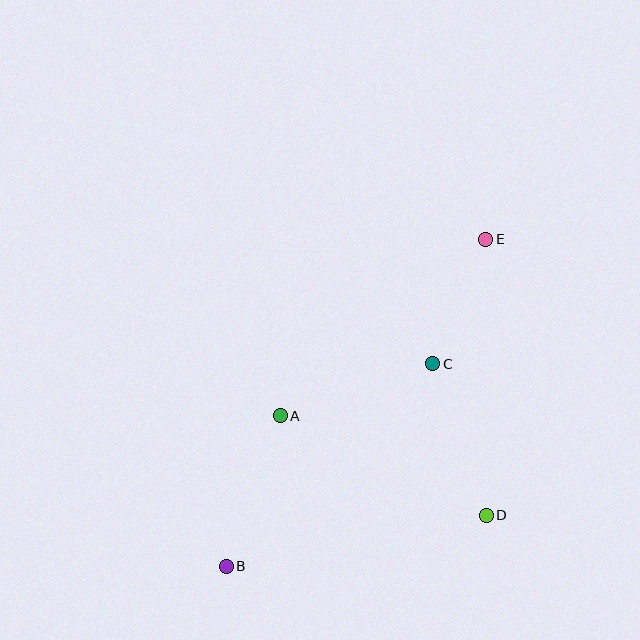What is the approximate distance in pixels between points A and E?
The distance between A and E is approximately 271 pixels.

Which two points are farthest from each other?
Points B and E are farthest from each other.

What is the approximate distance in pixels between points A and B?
The distance between A and B is approximately 160 pixels.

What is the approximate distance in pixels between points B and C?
The distance between B and C is approximately 289 pixels.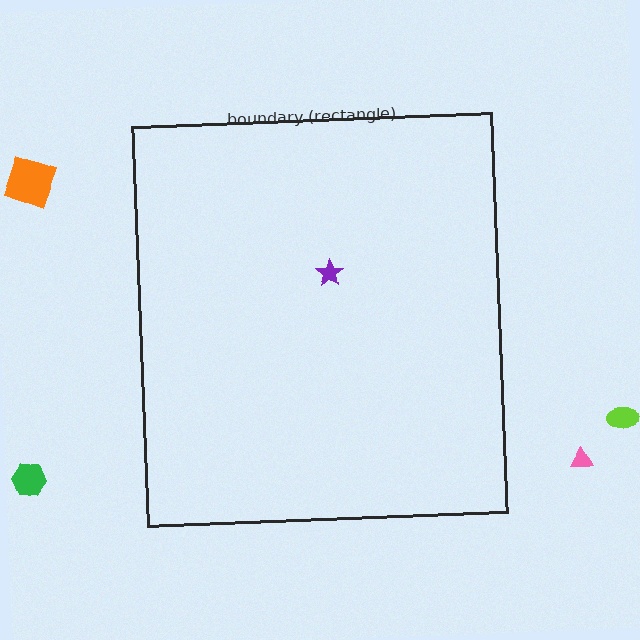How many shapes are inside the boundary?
1 inside, 4 outside.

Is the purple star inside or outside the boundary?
Inside.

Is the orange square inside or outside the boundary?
Outside.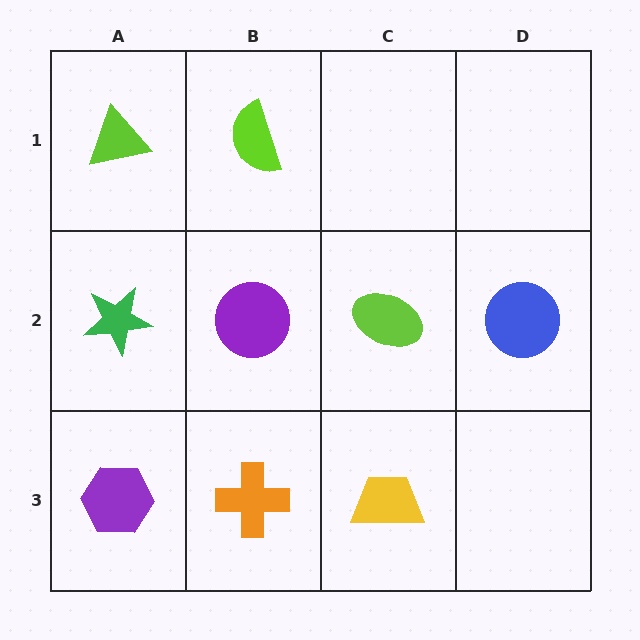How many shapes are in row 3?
3 shapes.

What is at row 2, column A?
A green star.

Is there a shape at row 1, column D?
No, that cell is empty.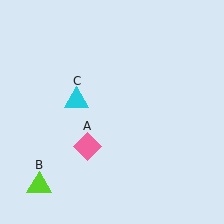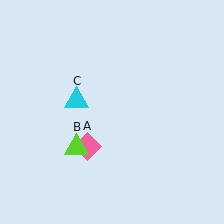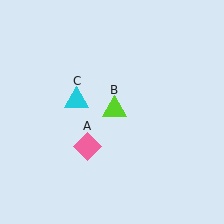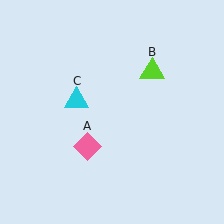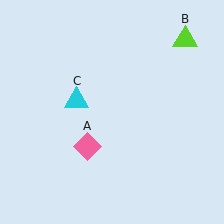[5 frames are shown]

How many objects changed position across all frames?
1 object changed position: lime triangle (object B).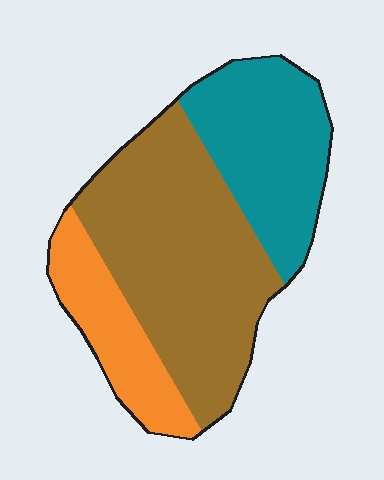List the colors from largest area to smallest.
From largest to smallest: brown, teal, orange.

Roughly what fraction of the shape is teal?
Teal takes up about one third (1/3) of the shape.